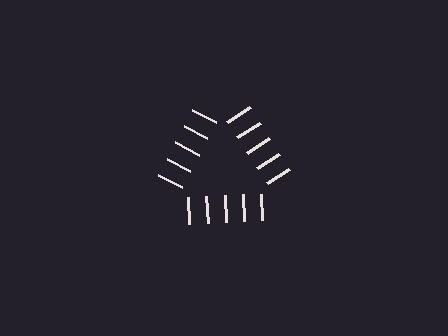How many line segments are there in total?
15 — 5 along each of the 3 edges.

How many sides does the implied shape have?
3 sides — the line-ends trace a triangle.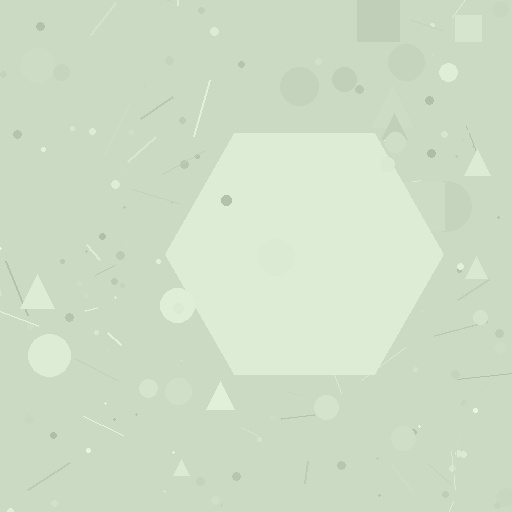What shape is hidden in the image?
A hexagon is hidden in the image.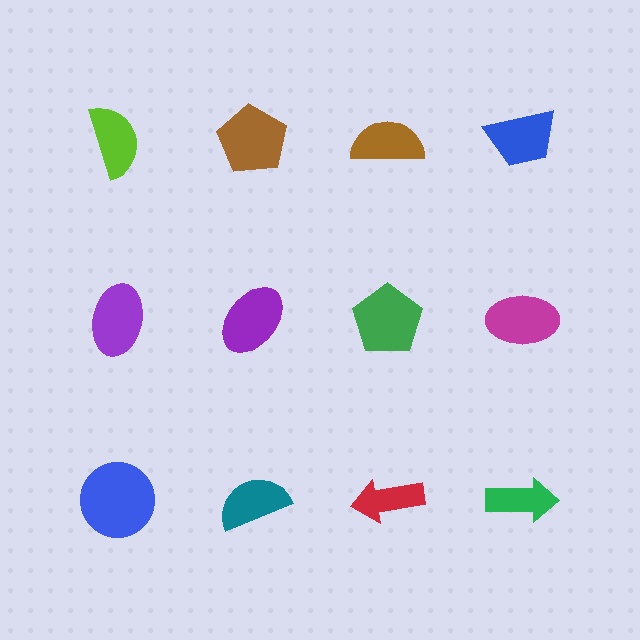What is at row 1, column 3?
A brown semicircle.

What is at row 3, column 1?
A blue circle.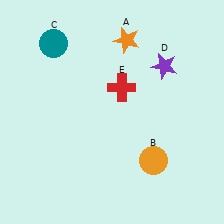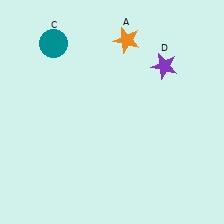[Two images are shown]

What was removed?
The red cross (E), the orange circle (B) were removed in Image 2.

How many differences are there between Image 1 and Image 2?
There are 2 differences between the two images.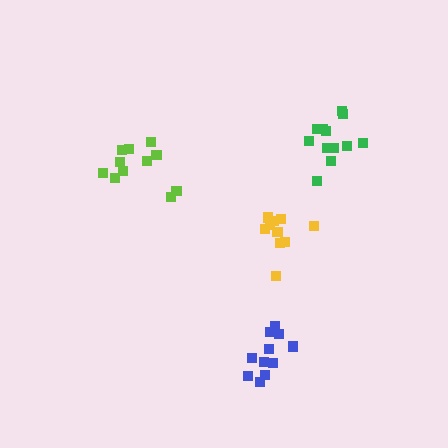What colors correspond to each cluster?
The clusters are colored: yellow, blue, lime, green.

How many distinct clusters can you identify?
There are 4 distinct clusters.